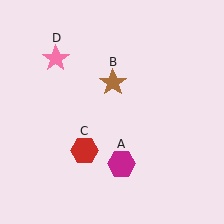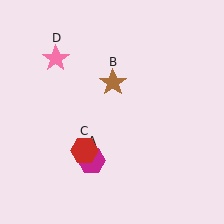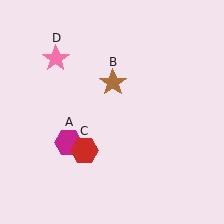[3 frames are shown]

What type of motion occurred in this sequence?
The magenta hexagon (object A) rotated clockwise around the center of the scene.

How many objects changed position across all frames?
1 object changed position: magenta hexagon (object A).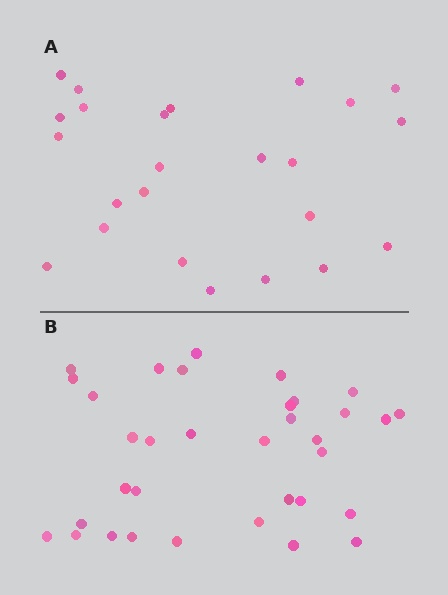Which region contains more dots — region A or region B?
Region B (the bottom region) has more dots.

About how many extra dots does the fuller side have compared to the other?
Region B has roughly 10 or so more dots than region A.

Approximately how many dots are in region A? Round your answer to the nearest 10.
About 20 dots. (The exact count is 24, which rounds to 20.)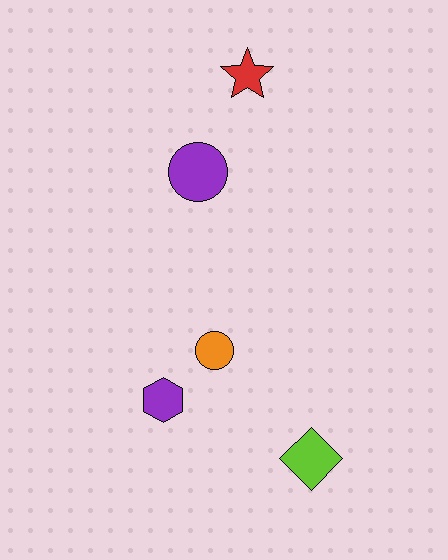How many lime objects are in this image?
There is 1 lime object.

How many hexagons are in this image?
There is 1 hexagon.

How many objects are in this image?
There are 5 objects.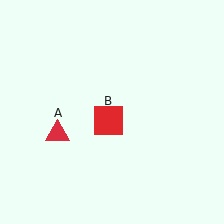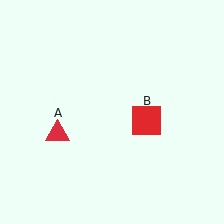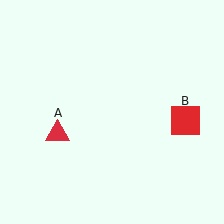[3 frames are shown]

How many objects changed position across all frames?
1 object changed position: red square (object B).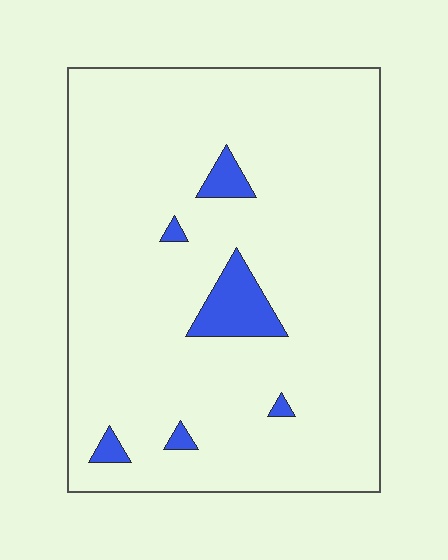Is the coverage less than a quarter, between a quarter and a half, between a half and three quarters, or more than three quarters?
Less than a quarter.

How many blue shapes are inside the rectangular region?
6.